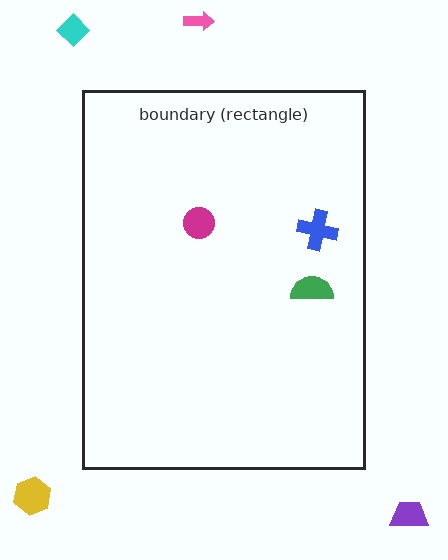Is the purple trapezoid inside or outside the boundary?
Outside.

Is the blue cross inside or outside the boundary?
Inside.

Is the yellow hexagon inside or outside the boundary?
Outside.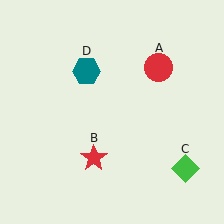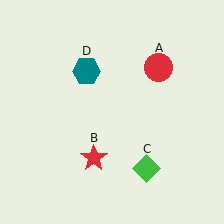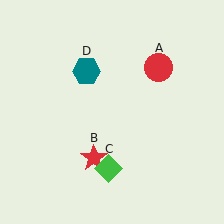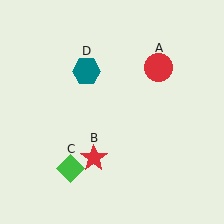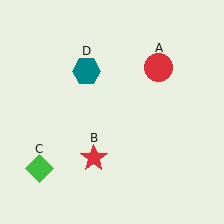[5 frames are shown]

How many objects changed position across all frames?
1 object changed position: green diamond (object C).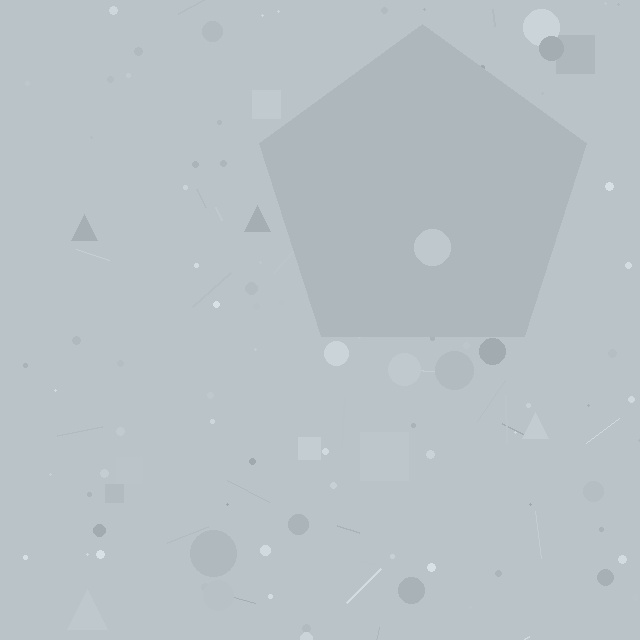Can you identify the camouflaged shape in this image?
The camouflaged shape is a pentagon.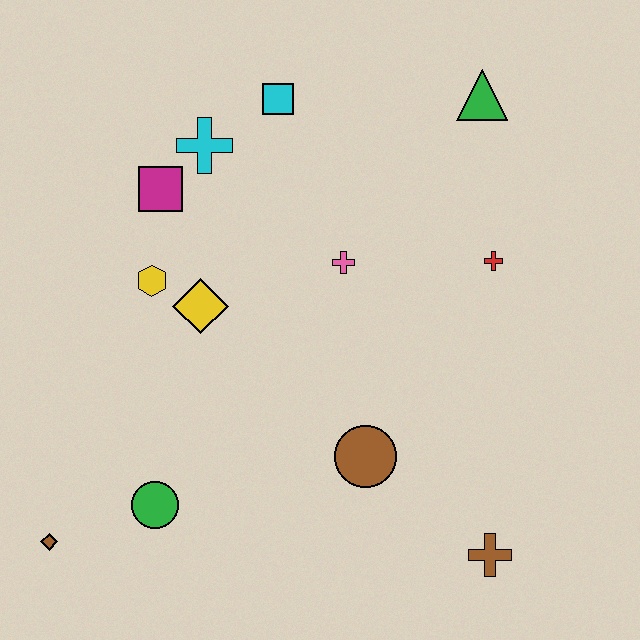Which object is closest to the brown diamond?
The green circle is closest to the brown diamond.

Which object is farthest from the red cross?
The brown diamond is farthest from the red cross.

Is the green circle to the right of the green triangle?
No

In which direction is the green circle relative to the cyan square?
The green circle is below the cyan square.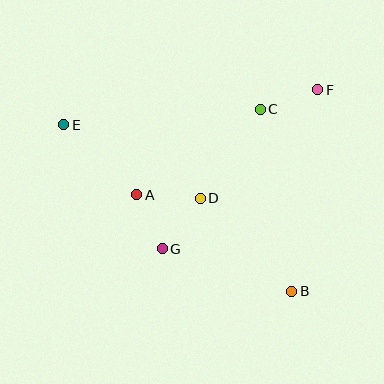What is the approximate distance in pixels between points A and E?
The distance between A and E is approximately 101 pixels.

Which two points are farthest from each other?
Points B and E are farthest from each other.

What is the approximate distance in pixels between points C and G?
The distance between C and G is approximately 171 pixels.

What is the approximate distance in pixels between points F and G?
The distance between F and G is approximately 222 pixels.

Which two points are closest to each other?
Points A and G are closest to each other.